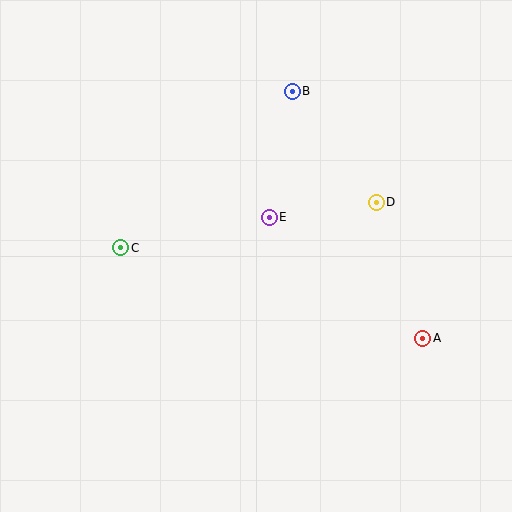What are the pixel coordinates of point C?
Point C is at (121, 248).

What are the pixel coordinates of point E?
Point E is at (269, 217).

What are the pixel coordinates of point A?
Point A is at (423, 338).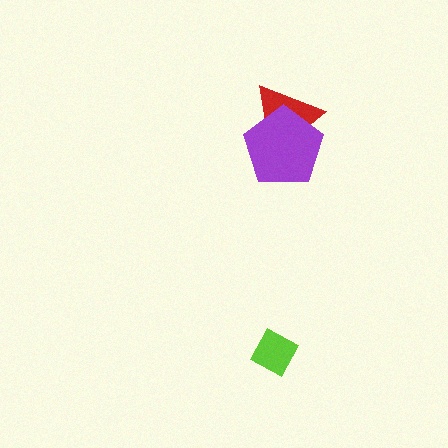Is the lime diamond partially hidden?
No, no other shape covers it.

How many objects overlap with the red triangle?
1 object overlaps with the red triangle.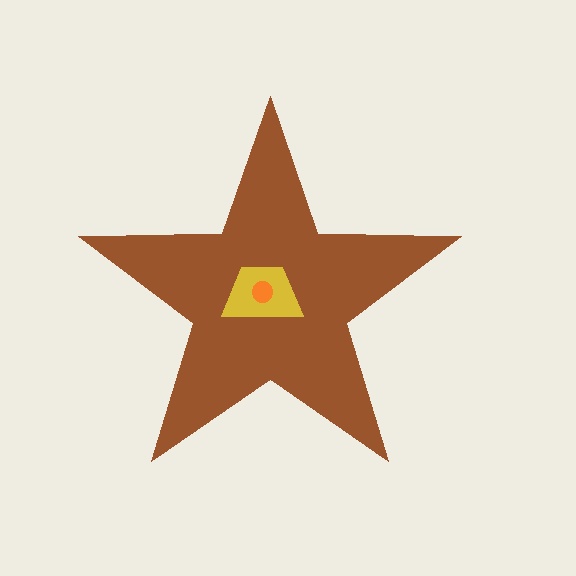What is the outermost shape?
The brown star.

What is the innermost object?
The orange circle.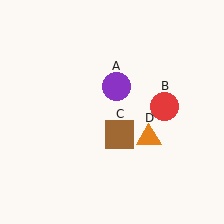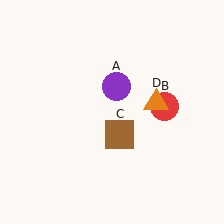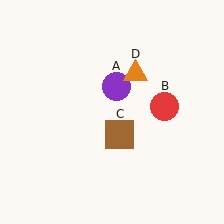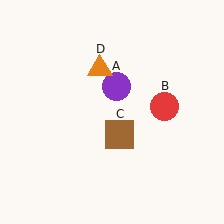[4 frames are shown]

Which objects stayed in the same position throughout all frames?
Purple circle (object A) and red circle (object B) and brown square (object C) remained stationary.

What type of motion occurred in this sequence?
The orange triangle (object D) rotated counterclockwise around the center of the scene.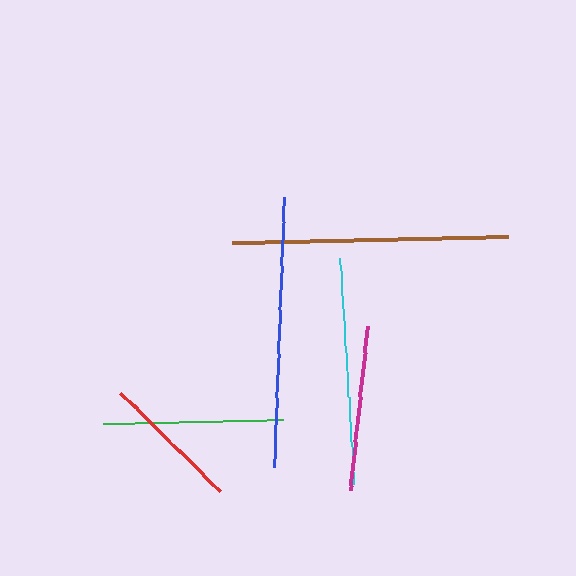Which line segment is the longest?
The brown line is the longest at approximately 276 pixels.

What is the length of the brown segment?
The brown segment is approximately 276 pixels long.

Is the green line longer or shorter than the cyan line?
The cyan line is longer than the green line.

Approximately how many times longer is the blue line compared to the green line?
The blue line is approximately 1.5 times the length of the green line.